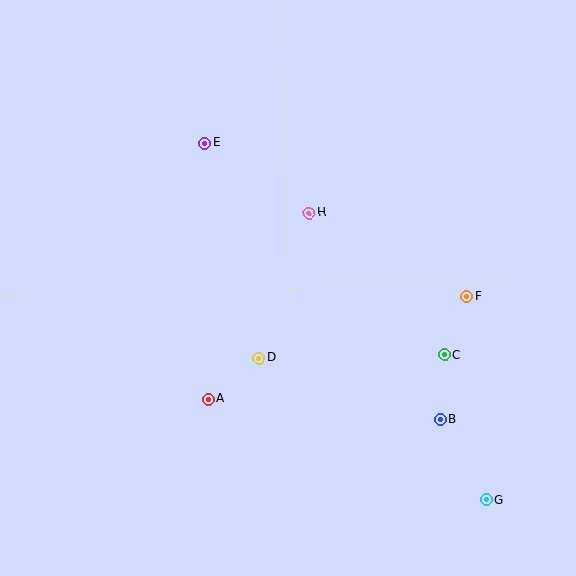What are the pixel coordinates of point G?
Point G is at (487, 500).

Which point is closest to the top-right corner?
Point F is closest to the top-right corner.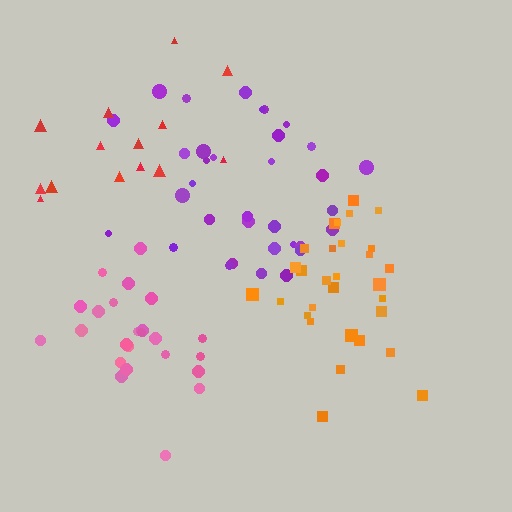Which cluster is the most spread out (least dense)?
Red.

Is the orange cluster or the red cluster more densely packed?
Orange.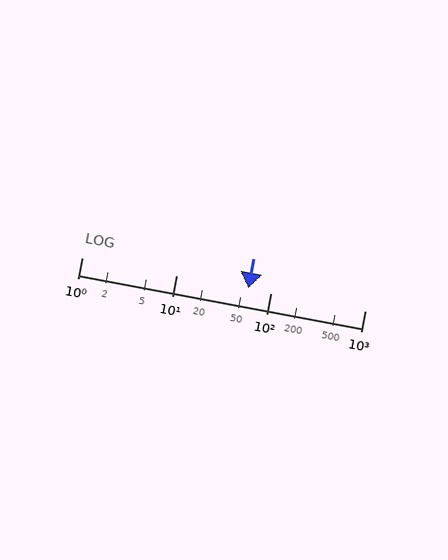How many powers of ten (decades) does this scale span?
The scale spans 3 decades, from 1 to 1000.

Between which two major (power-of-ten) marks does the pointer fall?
The pointer is between 10 and 100.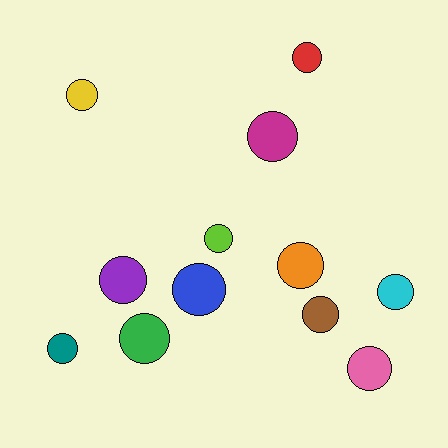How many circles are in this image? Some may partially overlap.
There are 12 circles.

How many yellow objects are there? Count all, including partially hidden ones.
There is 1 yellow object.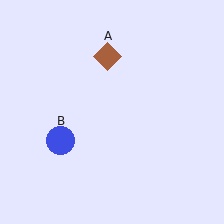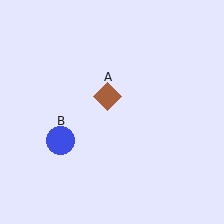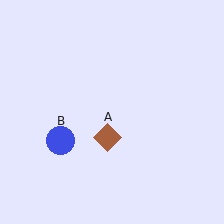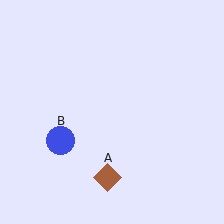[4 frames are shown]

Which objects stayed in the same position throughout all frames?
Blue circle (object B) remained stationary.